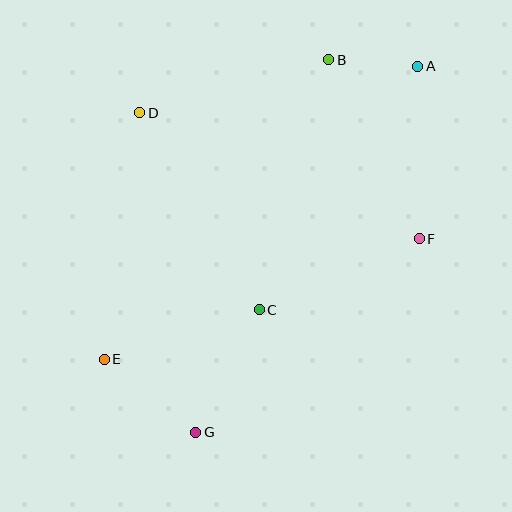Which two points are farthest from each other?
Points A and E are farthest from each other.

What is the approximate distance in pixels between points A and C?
The distance between A and C is approximately 291 pixels.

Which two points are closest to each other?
Points A and B are closest to each other.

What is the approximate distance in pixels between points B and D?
The distance between B and D is approximately 196 pixels.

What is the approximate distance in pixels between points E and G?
The distance between E and G is approximately 117 pixels.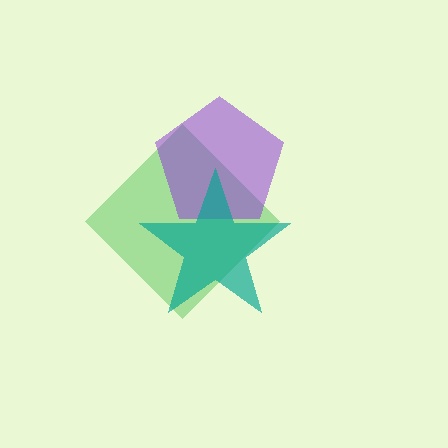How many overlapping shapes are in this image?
There are 3 overlapping shapes in the image.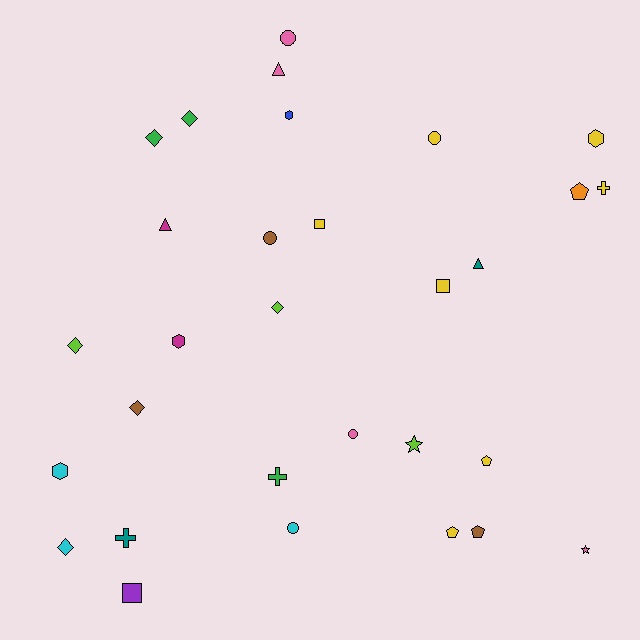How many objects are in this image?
There are 30 objects.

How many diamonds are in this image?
There are 6 diamonds.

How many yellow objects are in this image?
There are 7 yellow objects.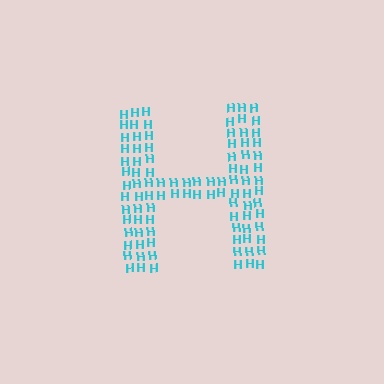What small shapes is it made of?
It is made of small letter H's.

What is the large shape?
The large shape is the letter H.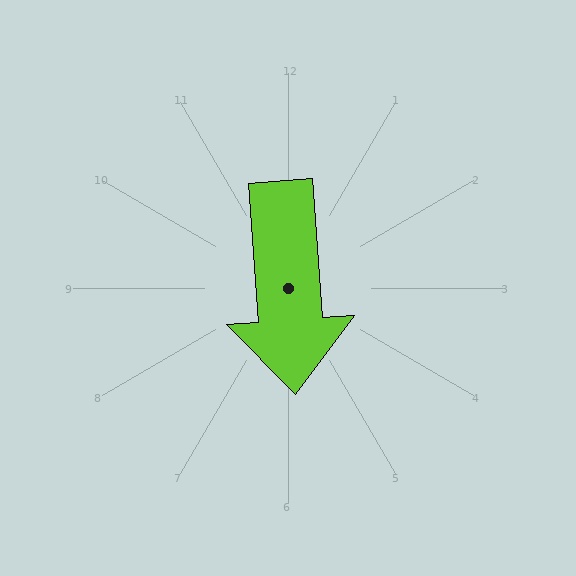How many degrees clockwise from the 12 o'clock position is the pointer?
Approximately 176 degrees.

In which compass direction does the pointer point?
South.